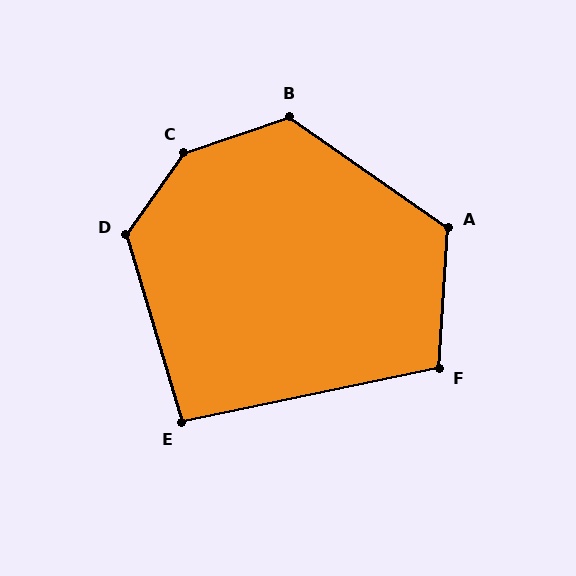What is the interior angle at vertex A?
Approximately 121 degrees (obtuse).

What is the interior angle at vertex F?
Approximately 105 degrees (obtuse).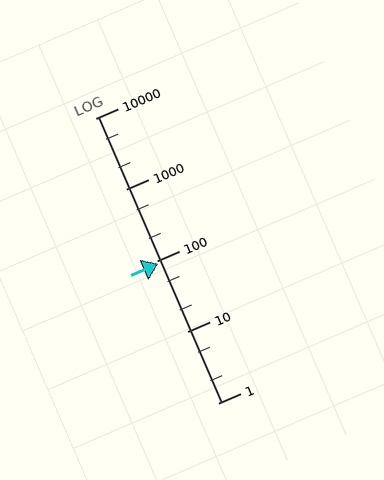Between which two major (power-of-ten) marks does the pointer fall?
The pointer is between 10 and 100.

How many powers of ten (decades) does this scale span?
The scale spans 4 decades, from 1 to 10000.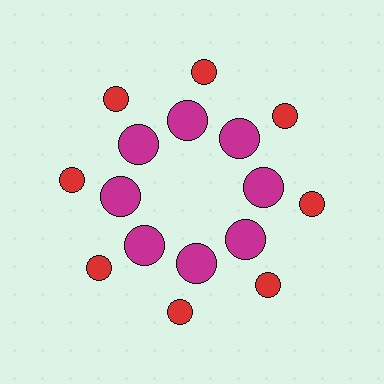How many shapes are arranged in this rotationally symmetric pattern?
There are 16 shapes, arranged in 8 groups of 2.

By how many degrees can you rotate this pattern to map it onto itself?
The pattern maps onto itself every 45 degrees of rotation.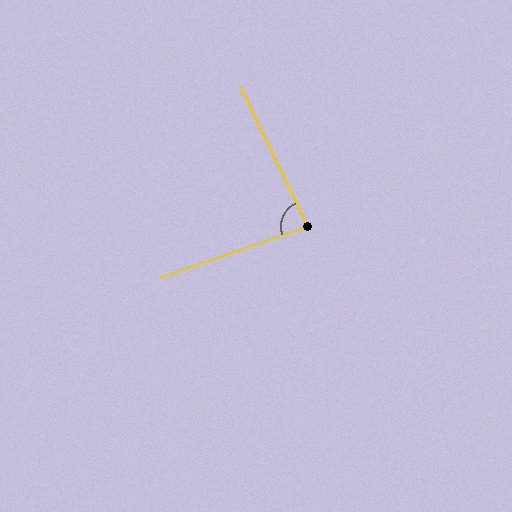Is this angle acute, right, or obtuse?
It is acute.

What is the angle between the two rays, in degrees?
Approximately 84 degrees.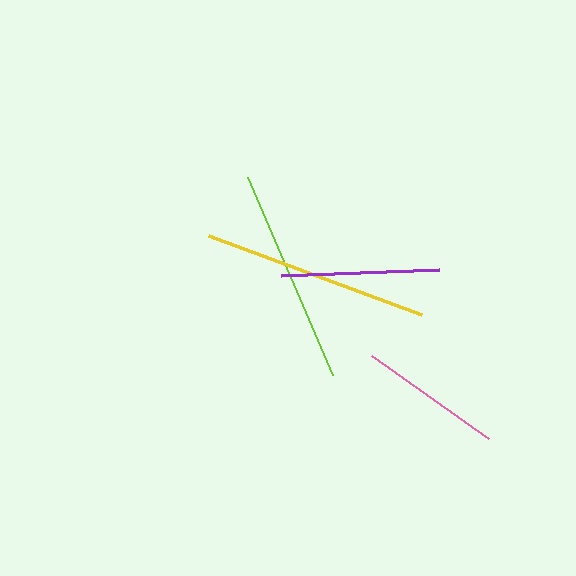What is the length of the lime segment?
The lime segment is approximately 215 pixels long.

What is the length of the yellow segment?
The yellow segment is approximately 227 pixels long.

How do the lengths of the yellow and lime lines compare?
The yellow and lime lines are approximately the same length.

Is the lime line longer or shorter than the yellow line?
The yellow line is longer than the lime line.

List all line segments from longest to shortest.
From longest to shortest: yellow, lime, purple, pink.